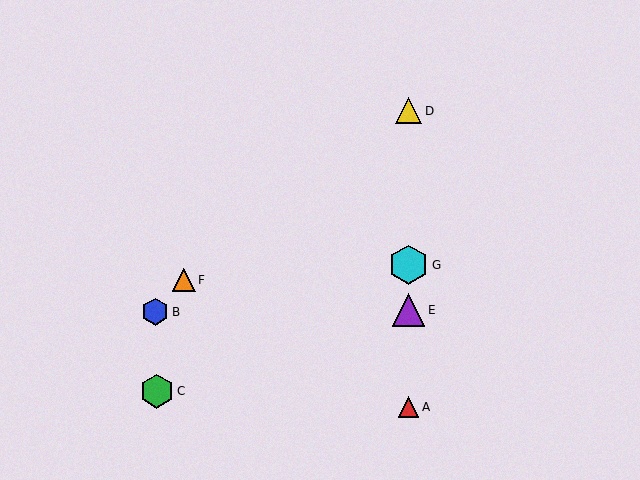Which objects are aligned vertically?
Objects A, D, E, G are aligned vertically.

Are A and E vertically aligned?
Yes, both are at x≈408.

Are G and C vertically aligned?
No, G is at x≈409 and C is at x≈157.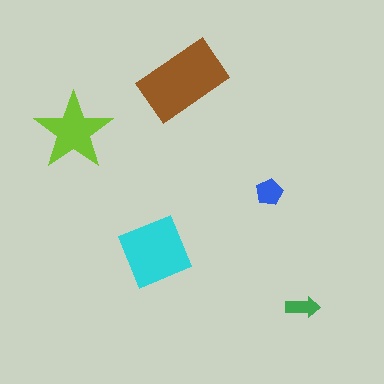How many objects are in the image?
There are 5 objects in the image.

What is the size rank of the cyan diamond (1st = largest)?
2nd.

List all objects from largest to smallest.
The brown rectangle, the cyan diamond, the lime star, the blue pentagon, the green arrow.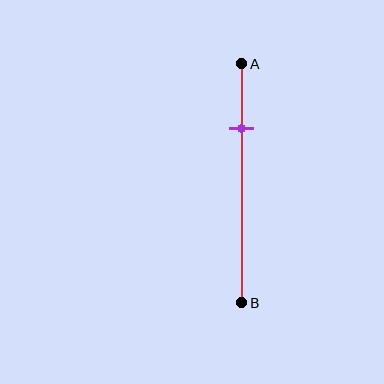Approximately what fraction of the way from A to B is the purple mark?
The purple mark is approximately 25% of the way from A to B.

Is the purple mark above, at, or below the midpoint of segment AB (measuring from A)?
The purple mark is above the midpoint of segment AB.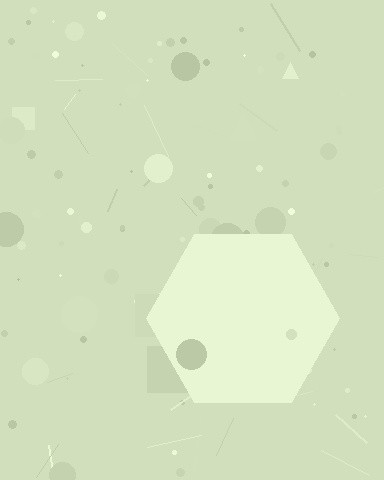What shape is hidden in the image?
A hexagon is hidden in the image.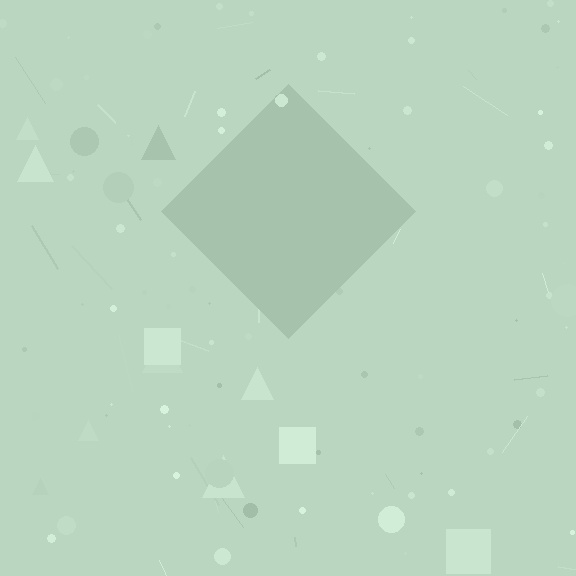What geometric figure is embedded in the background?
A diamond is embedded in the background.